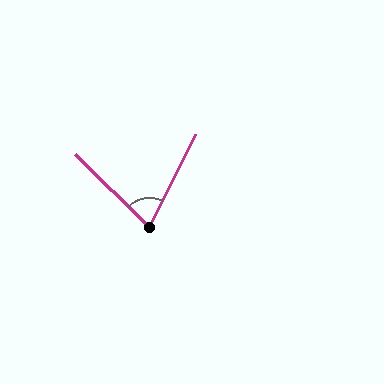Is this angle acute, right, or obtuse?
It is acute.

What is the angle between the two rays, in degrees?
Approximately 72 degrees.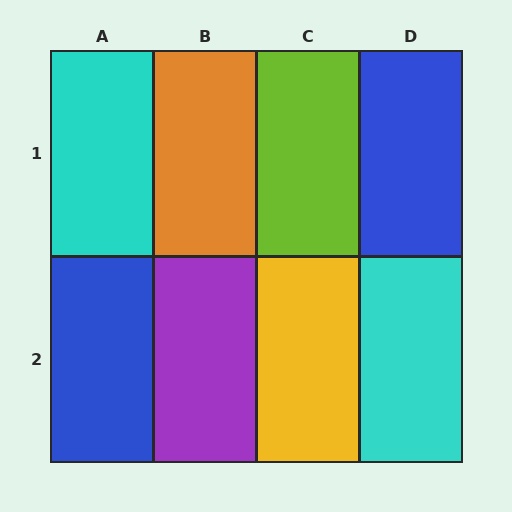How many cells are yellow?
1 cell is yellow.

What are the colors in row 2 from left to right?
Blue, purple, yellow, cyan.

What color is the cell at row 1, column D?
Blue.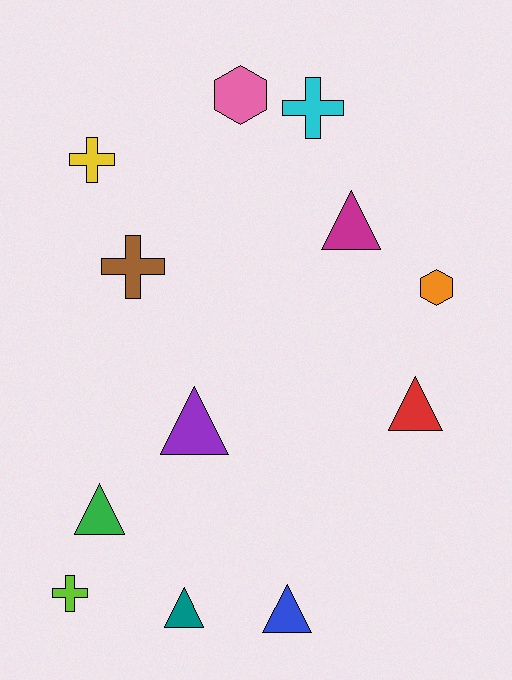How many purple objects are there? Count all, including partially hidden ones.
There is 1 purple object.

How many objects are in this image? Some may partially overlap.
There are 12 objects.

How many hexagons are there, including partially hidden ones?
There are 2 hexagons.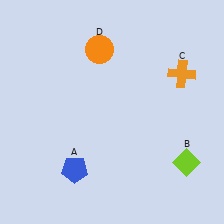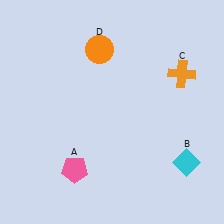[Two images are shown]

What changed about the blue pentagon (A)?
In Image 1, A is blue. In Image 2, it changed to pink.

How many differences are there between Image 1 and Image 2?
There are 2 differences between the two images.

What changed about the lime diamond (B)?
In Image 1, B is lime. In Image 2, it changed to cyan.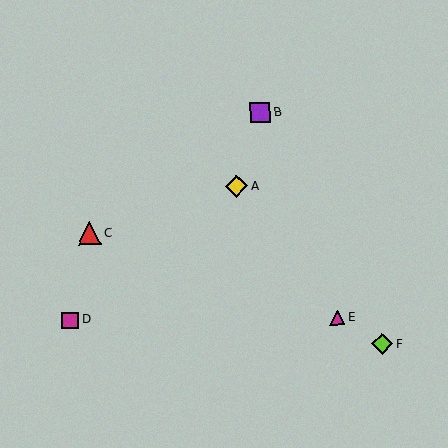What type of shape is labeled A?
Shape A is a yellow diamond.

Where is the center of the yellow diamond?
The center of the yellow diamond is at (237, 186).